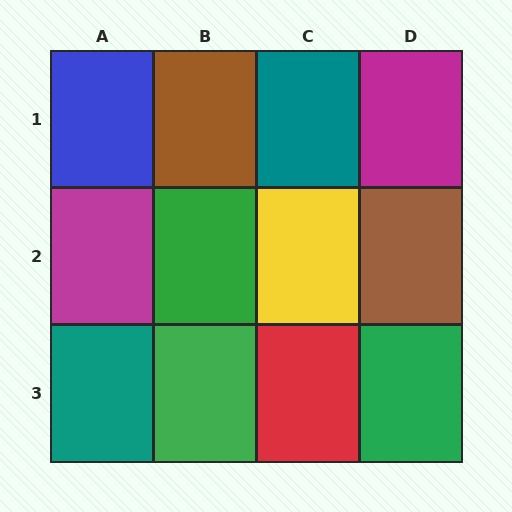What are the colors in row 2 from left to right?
Magenta, green, yellow, brown.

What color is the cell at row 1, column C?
Teal.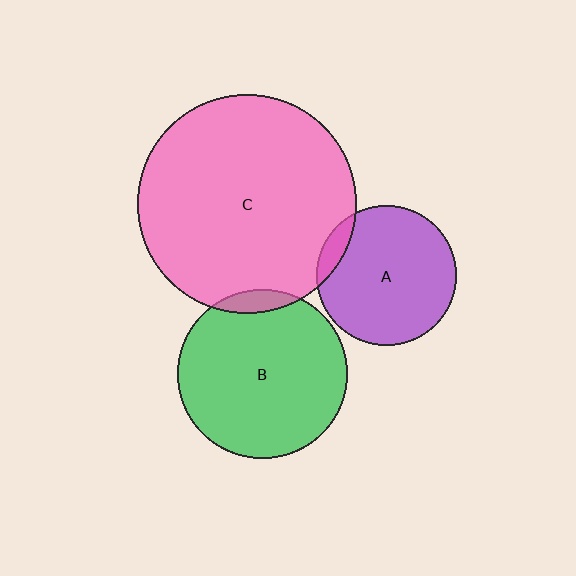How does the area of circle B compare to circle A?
Approximately 1.5 times.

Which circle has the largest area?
Circle C (pink).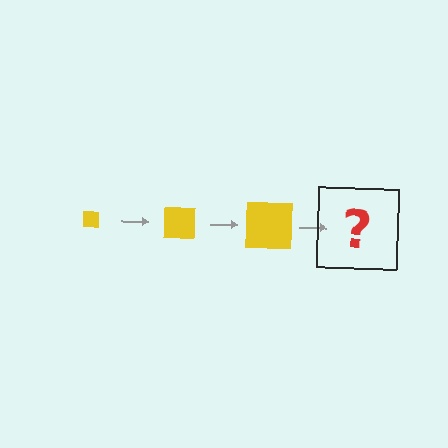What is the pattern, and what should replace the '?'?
The pattern is that the square gets progressively larger each step. The '?' should be a yellow square, larger than the previous one.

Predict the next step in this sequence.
The next step is a yellow square, larger than the previous one.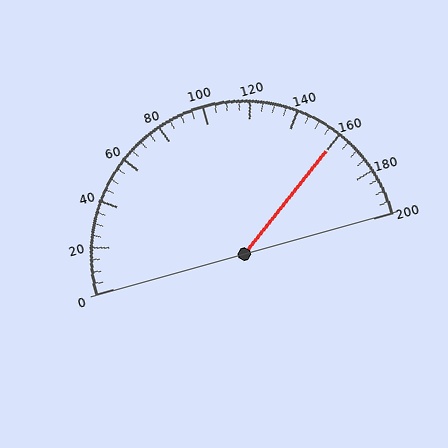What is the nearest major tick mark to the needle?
The nearest major tick mark is 160.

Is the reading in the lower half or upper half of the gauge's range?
The reading is in the upper half of the range (0 to 200).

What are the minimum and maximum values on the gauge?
The gauge ranges from 0 to 200.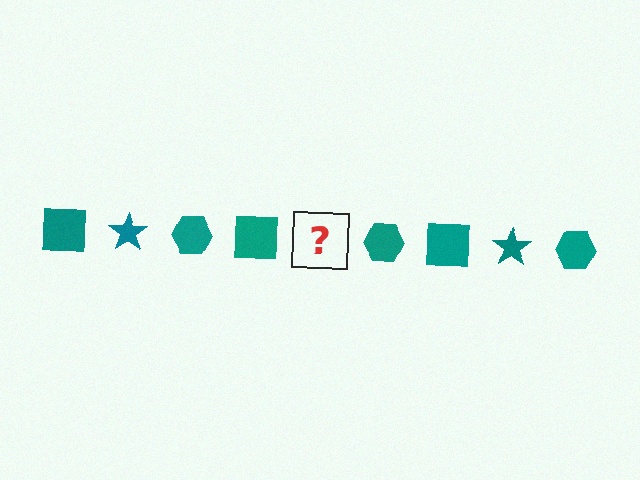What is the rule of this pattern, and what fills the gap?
The rule is that the pattern cycles through square, star, hexagon shapes in teal. The gap should be filled with a teal star.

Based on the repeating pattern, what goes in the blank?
The blank should be a teal star.